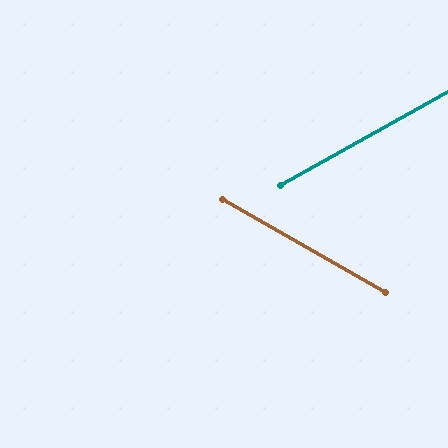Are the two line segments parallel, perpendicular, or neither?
Neither parallel nor perpendicular — they differ by about 59°.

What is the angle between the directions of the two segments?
Approximately 59 degrees.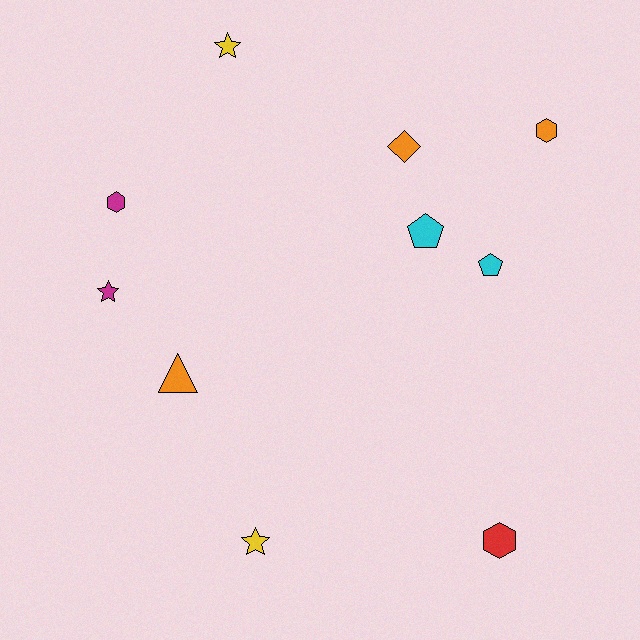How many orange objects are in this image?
There are 3 orange objects.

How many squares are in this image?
There are no squares.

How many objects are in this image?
There are 10 objects.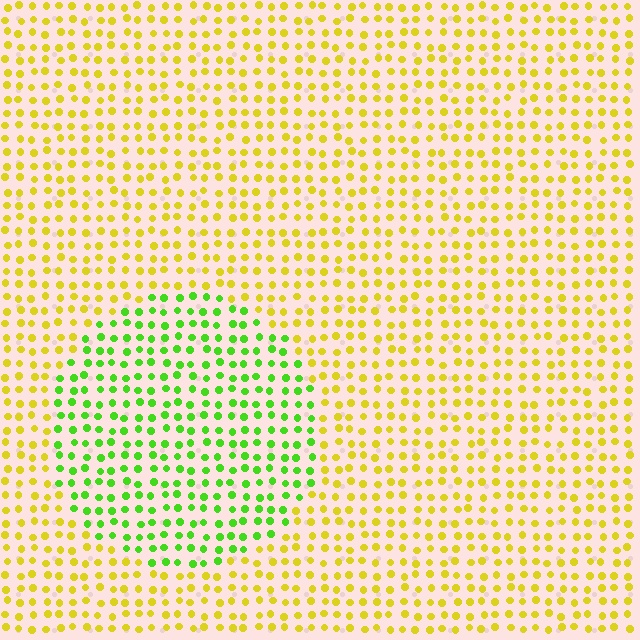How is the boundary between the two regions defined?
The boundary is defined purely by a slight shift in hue (about 51 degrees). Spacing, size, and orientation are identical on both sides.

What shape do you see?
I see a circle.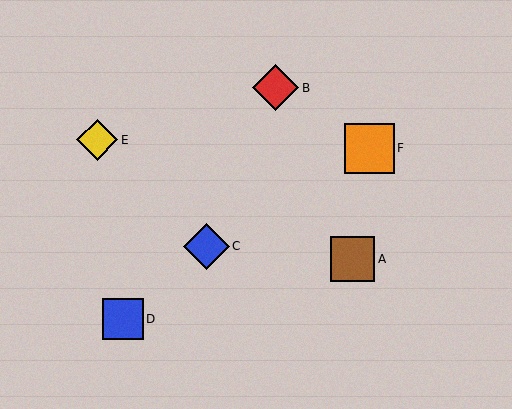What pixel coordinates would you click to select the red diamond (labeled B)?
Click at (276, 88) to select the red diamond B.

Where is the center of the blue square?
The center of the blue square is at (123, 319).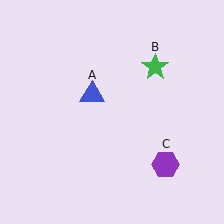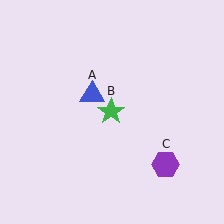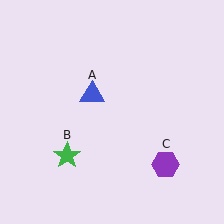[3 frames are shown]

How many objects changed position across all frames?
1 object changed position: green star (object B).